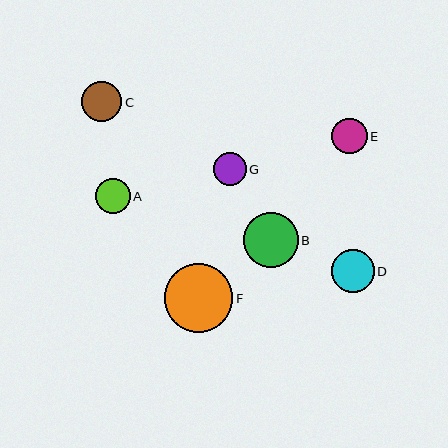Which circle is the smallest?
Circle G is the smallest with a size of approximately 33 pixels.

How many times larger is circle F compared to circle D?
Circle F is approximately 1.6 times the size of circle D.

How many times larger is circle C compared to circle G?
Circle C is approximately 1.2 times the size of circle G.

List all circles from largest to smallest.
From largest to smallest: F, B, D, C, E, A, G.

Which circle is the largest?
Circle F is the largest with a size of approximately 69 pixels.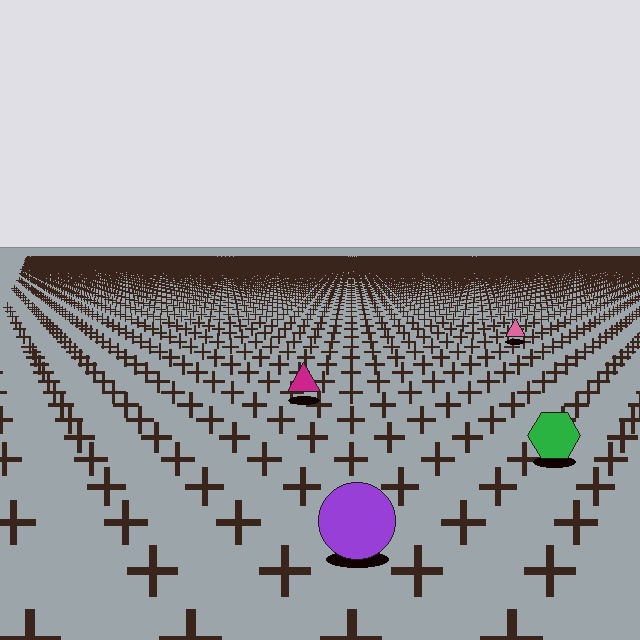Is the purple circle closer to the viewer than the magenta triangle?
Yes. The purple circle is closer — you can tell from the texture gradient: the ground texture is coarser near it.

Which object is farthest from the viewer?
The pink triangle is farthest from the viewer. It appears smaller and the ground texture around it is denser.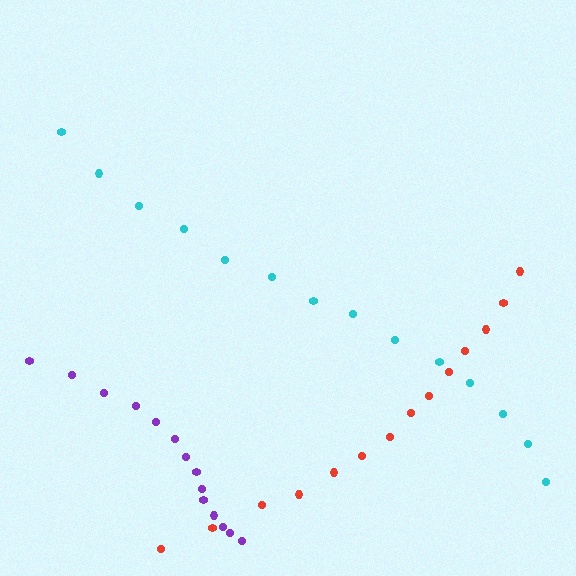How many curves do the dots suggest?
There are 3 distinct paths.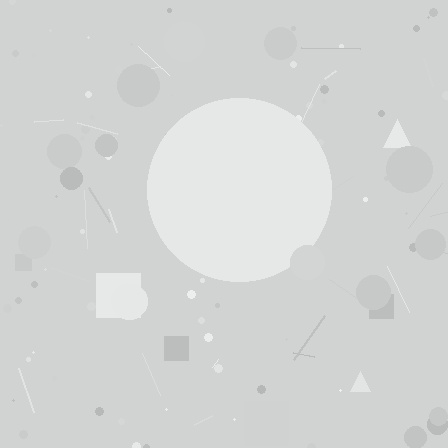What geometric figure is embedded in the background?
A circle is embedded in the background.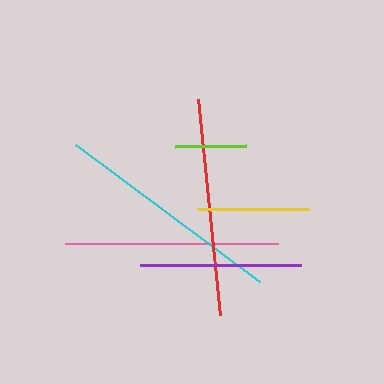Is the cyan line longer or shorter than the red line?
The cyan line is longer than the red line.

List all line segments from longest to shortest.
From longest to shortest: cyan, red, pink, purple, yellow, lime.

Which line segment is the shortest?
The lime line is the shortest at approximately 71 pixels.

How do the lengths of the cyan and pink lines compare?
The cyan and pink lines are approximately the same length.